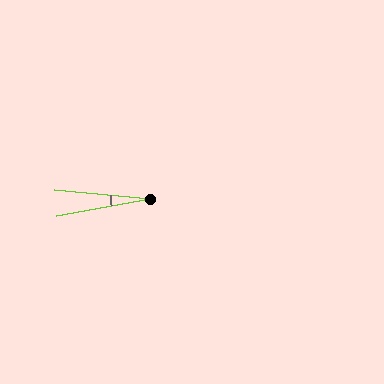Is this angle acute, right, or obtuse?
It is acute.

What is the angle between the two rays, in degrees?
Approximately 16 degrees.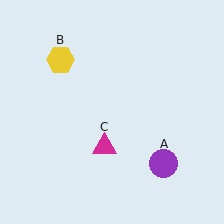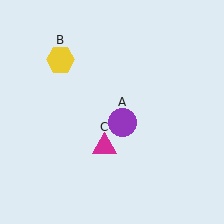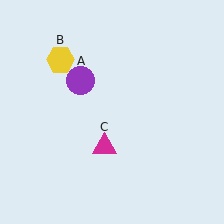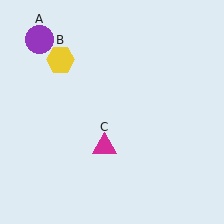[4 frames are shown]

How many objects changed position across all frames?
1 object changed position: purple circle (object A).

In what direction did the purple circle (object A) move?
The purple circle (object A) moved up and to the left.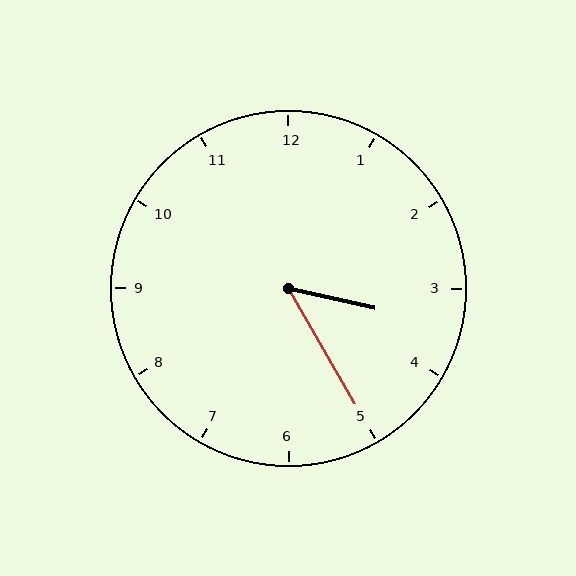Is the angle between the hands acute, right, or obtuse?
It is acute.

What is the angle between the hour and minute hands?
Approximately 48 degrees.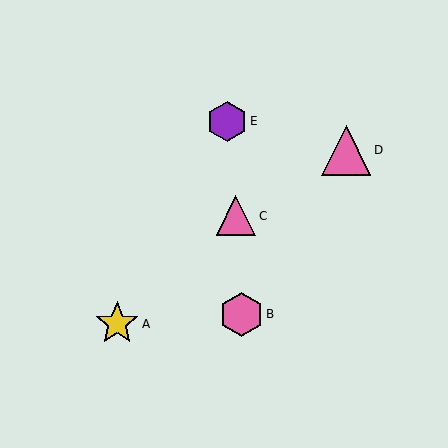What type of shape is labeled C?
Shape C is a pink triangle.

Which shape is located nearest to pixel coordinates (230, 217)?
The pink triangle (labeled C) at (236, 216) is nearest to that location.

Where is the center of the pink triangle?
The center of the pink triangle is at (346, 150).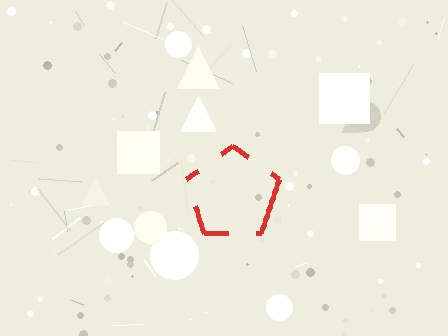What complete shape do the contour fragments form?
The contour fragments form a pentagon.